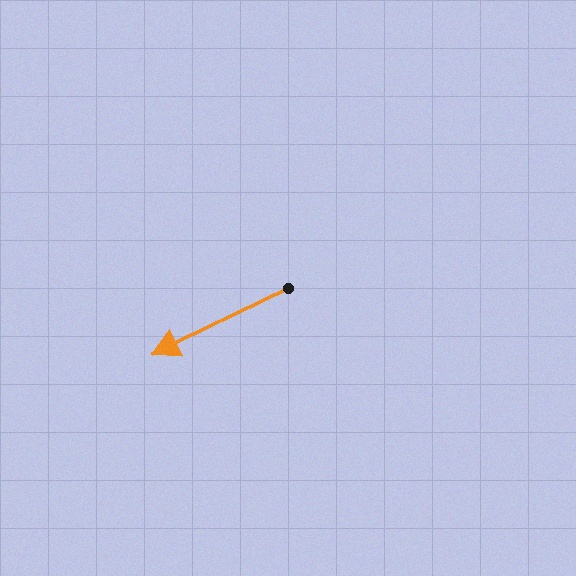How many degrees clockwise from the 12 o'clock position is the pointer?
Approximately 244 degrees.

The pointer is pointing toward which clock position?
Roughly 8 o'clock.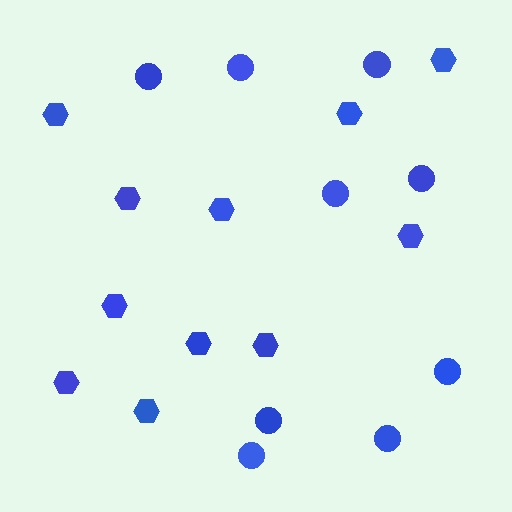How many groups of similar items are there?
There are 2 groups: one group of hexagons (11) and one group of circles (9).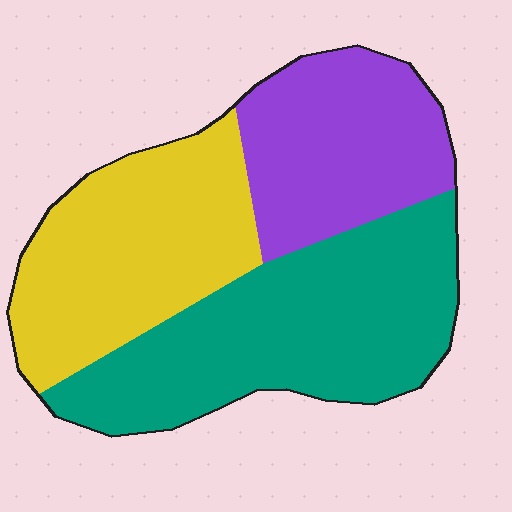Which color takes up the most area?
Teal, at roughly 40%.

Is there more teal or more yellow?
Teal.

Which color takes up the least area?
Purple, at roughly 25%.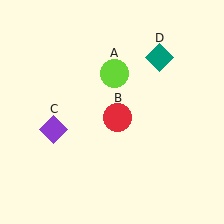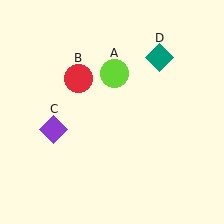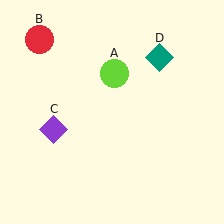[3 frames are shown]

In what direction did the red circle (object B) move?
The red circle (object B) moved up and to the left.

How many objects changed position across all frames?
1 object changed position: red circle (object B).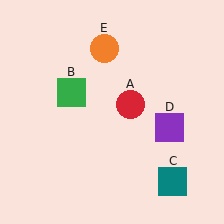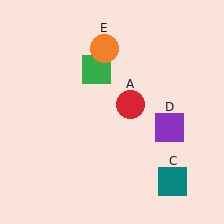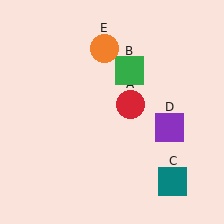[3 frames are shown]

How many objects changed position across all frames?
1 object changed position: green square (object B).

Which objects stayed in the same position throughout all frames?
Red circle (object A) and teal square (object C) and purple square (object D) and orange circle (object E) remained stationary.